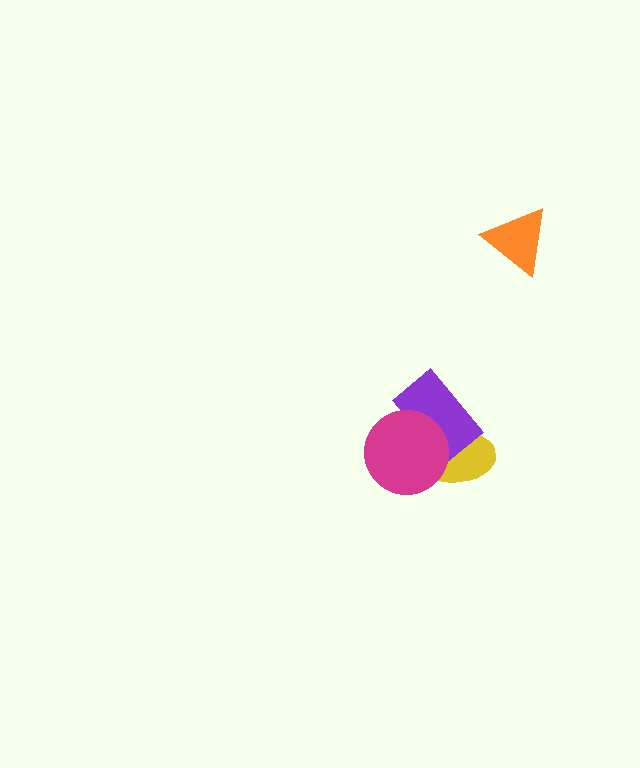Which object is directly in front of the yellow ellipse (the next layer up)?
The purple rectangle is directly in front of the yellow ellipse.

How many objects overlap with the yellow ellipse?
2 objects overlap with the yellow ellipse.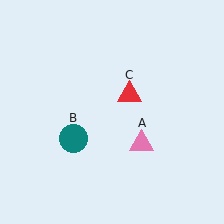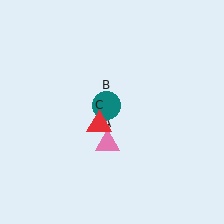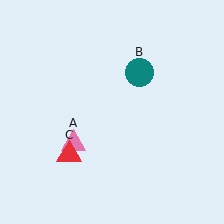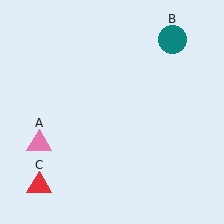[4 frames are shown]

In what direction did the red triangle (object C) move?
The red triangle (object C) moved down and to the left.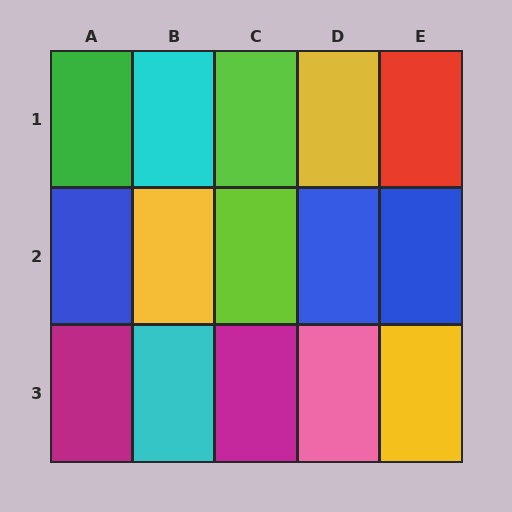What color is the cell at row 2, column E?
Blue.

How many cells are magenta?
2 cells are magenta.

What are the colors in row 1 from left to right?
Green, cyan, lime, yellow, red.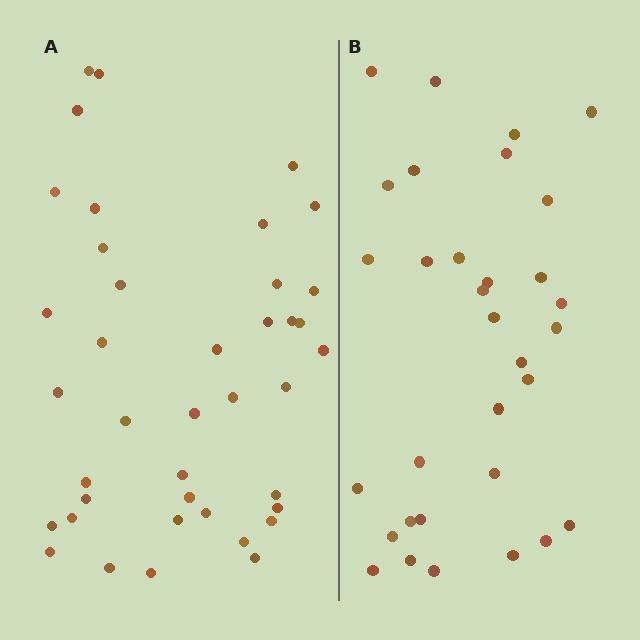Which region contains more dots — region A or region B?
Region A (the left region) has more dots.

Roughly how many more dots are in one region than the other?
Region A has roughly 8 or so more dots than region B.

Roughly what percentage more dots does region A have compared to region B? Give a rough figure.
About 25% more.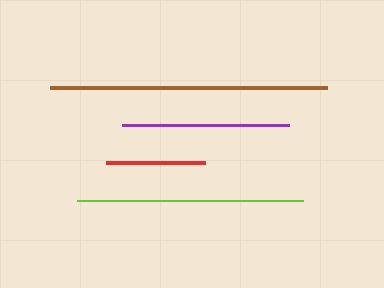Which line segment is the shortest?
The red line is the shortest at approximately 99 pixels.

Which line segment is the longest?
The brown line is the longest at approximately 277 pixels.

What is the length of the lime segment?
The lime segment is approximately 227 pixels long.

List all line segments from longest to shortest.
From longest to shortest: brown, lime, purple, red.